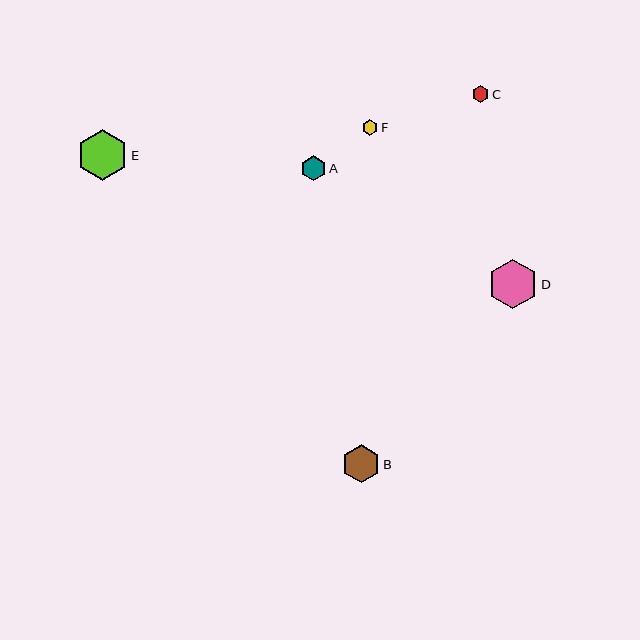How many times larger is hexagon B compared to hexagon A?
Hexagon B is approximately 1.5 times the size of hexagon A.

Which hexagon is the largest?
Hexagon E is the largest with a size of approximately 51 pixels.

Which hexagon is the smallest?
Hexagon F is the smallest with a size of approximately 16 pixels.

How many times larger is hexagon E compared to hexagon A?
Hexagon E is approximately 2.0 times the size of hexagon A.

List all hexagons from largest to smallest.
From largest to smallest: E, D, B, A, C, F.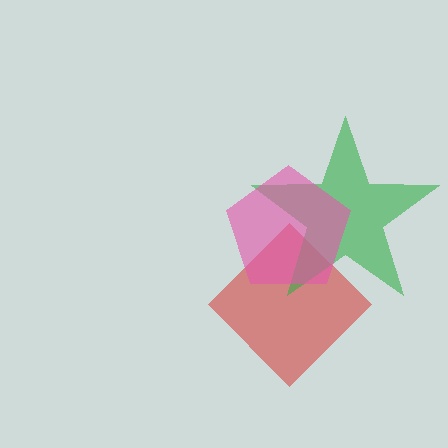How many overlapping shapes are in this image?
There are 3 overlapping shapes in the image.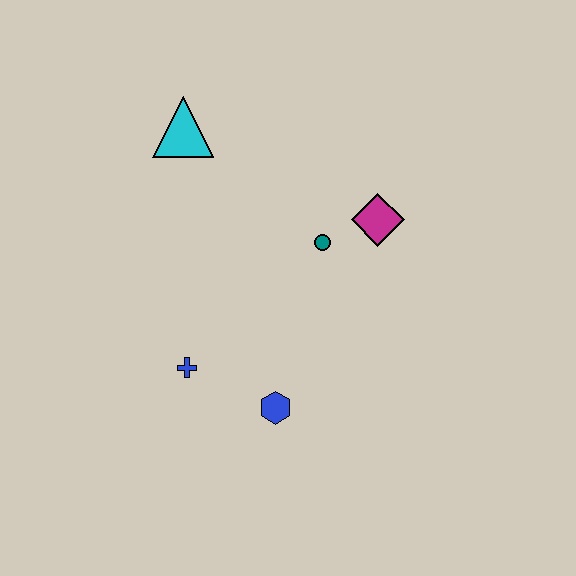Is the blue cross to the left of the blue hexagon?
Yes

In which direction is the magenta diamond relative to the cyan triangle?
The magenta diamond is to the right of the cyan triangle.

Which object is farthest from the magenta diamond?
The blue cross is farthest from the magenta diamond.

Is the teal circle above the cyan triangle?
No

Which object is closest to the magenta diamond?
The teal circle is closest to the magenta diamond.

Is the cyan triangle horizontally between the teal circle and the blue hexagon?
No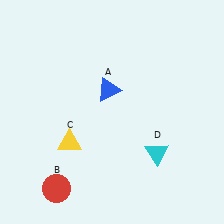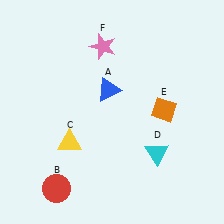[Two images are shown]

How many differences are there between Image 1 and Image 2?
There are 2 differences between the two images.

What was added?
An orange diamond (E), a pink star (F) were added in Image 2.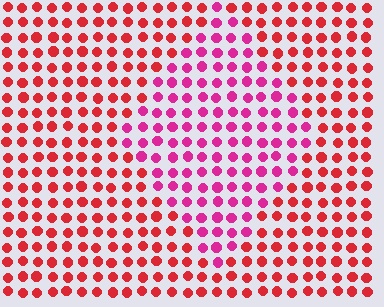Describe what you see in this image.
The image is filled with small red elements in a uniform arrangement. A diamond-shaped region is visible where the elements are tinted to a slightly different hue, forming a subtle color boundary.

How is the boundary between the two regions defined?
The boundary is defined purely by a slight shift in hue (about 34 degrees). Spacing, size, and orientation are identical on both sides.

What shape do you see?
I see a diamond.